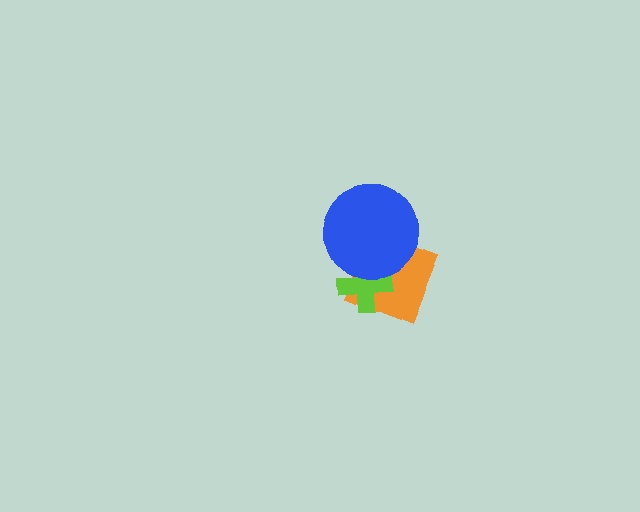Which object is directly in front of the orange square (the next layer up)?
The lime cross is directly in front of the orange square.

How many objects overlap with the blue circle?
2 objects overlap with the blue circle.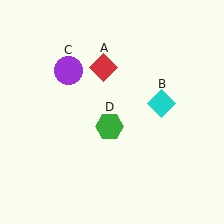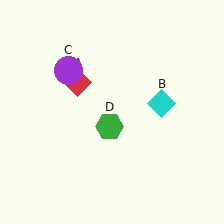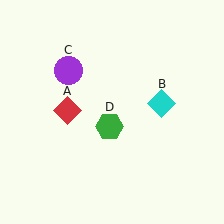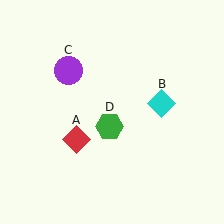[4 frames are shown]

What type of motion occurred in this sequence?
The red diamond (object A) rotated counterclockwise around the center of the scene.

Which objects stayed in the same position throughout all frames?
Cyan diamond (object B) and purple circle (object C) and green hexagon (object D) remained stationary.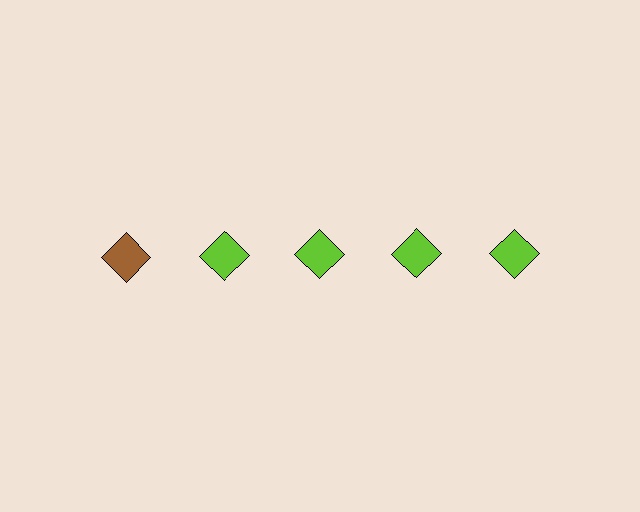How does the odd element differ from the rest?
It has a different color: brown instead of lime.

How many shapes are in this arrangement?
There are 5 shapes arranged in a grid pattern.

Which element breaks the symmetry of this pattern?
The brown diamond in the top row, leftmost column breaks the symmetry. All other shapes are lime diamonds.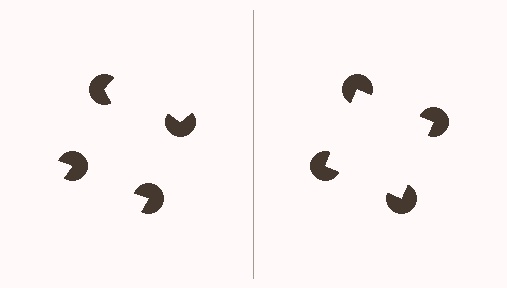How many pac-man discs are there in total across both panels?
8 — 4 on each side.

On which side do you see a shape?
An illusory square appears on the right side. On the left side the wedge cuts are rotated, so no coherent shape forms.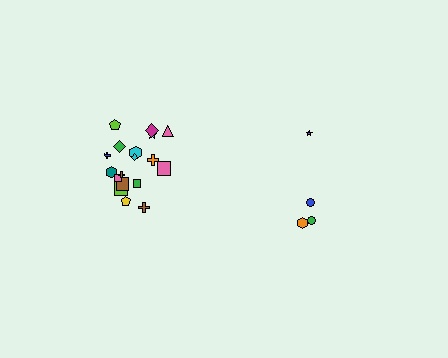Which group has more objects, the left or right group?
The left group.